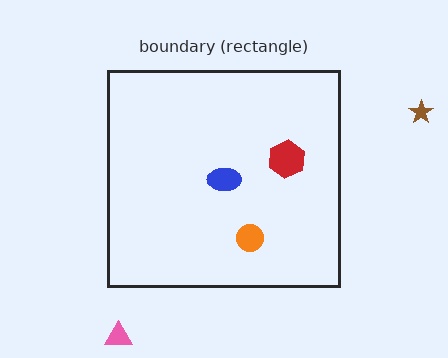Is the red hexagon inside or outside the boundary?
Inside.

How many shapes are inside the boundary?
3 inside, 2 outside.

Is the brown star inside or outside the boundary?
Outside.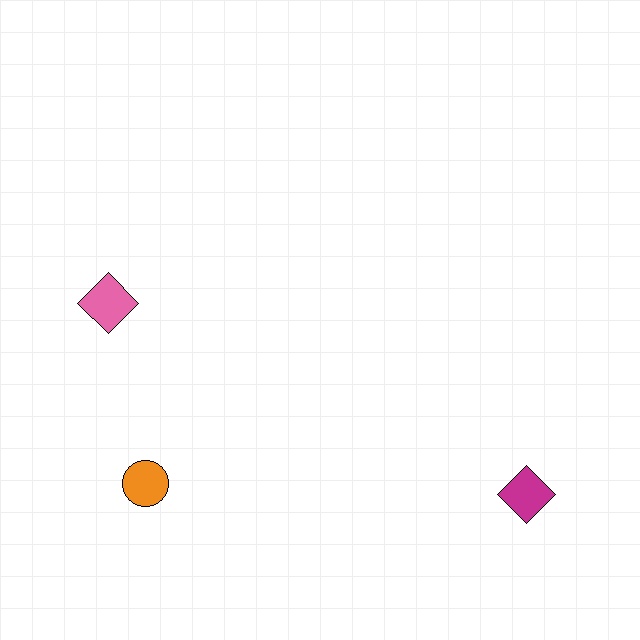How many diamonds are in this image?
There are 2 diamonds.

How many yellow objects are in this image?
There are no yellow objects.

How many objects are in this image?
There are 3 objects.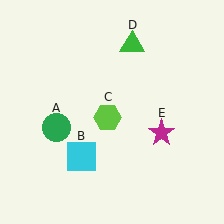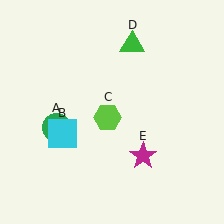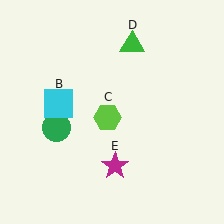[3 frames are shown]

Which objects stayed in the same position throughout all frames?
Green circle (object A) and lime hexagon (object C) and green triangle (object D) remained stationary.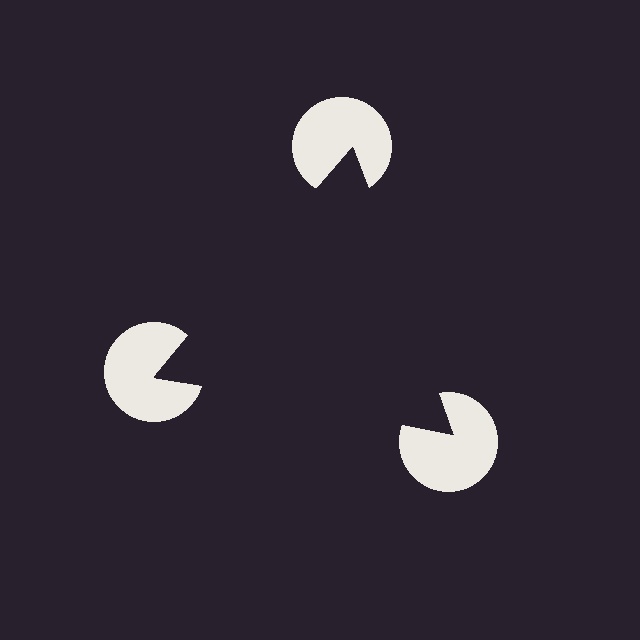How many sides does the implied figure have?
3 sides.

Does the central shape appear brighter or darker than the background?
It typically appears slightly darker than the background, even though no actual brightness change is drawn.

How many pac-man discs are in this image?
There are 3 — one at each vertex of the illusory triangle.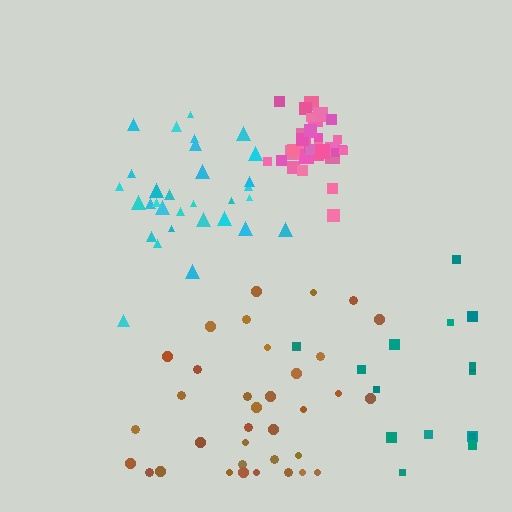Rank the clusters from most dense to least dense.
pink, cyan, brown, teal.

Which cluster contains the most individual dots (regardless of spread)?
Brown (35).